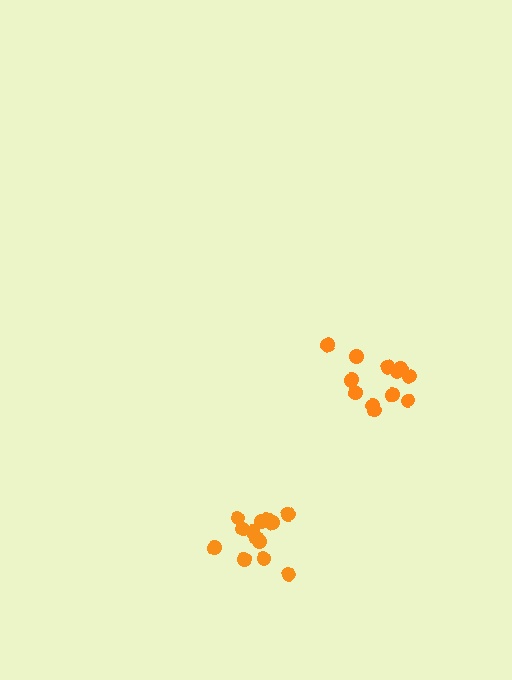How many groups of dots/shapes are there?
There are 2 groups.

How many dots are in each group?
Group 1: 13 dots, Group 2: 12 dots (25 total).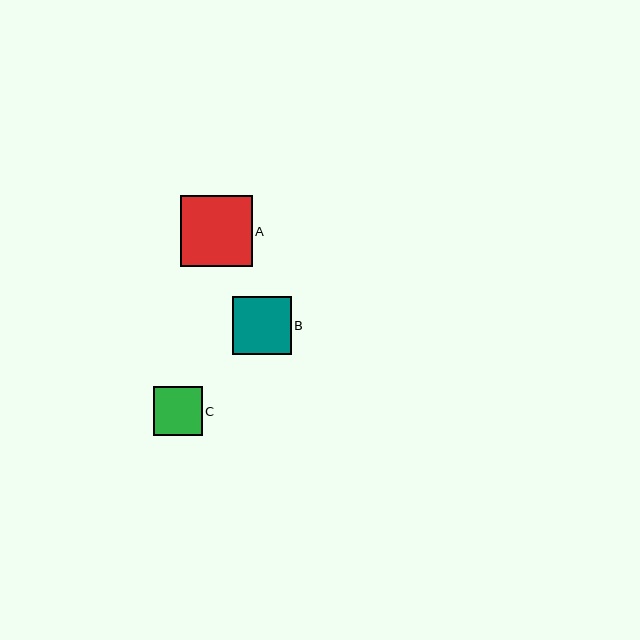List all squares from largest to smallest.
From largest to smallest: A, B, C.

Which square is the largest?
Square A is the largest with a size of approximately 71 pixels.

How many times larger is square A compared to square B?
Square A is approximately 1.2 times the size of square B.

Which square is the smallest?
Square C is the smallest with a size of approximately 49 pixels.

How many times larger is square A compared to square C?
Square A is approximately 1.5 times the size of square C.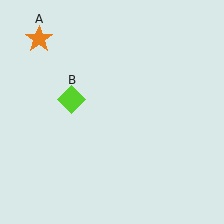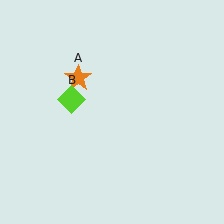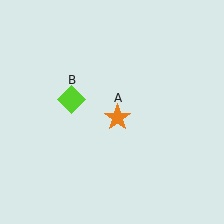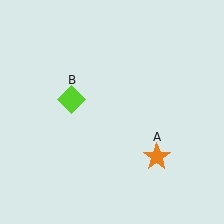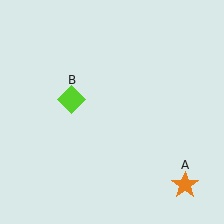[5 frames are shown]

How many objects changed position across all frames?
1 object changed position: orange star (object A).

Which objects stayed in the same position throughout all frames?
Lime diamond (object B) remained stationary.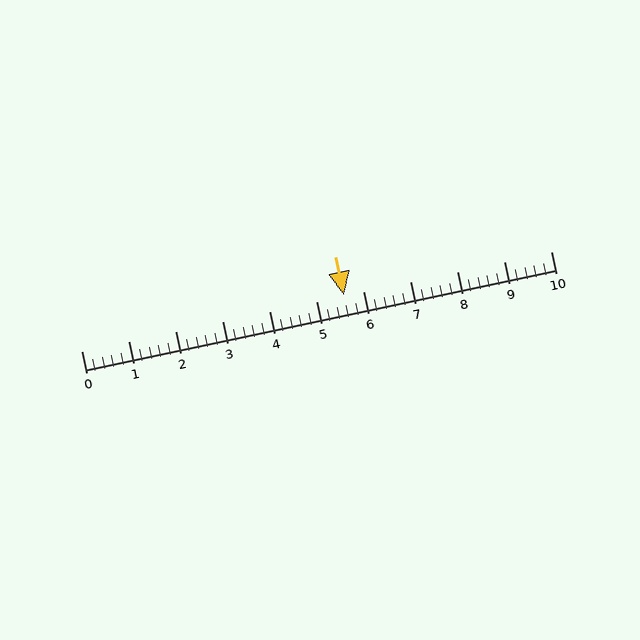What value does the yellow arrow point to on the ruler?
The yellow arrow points to approximately 5.6.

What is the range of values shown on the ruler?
The ruler shows values from 0 to 10.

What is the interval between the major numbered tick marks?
The major tick marks are spaced 1 units apart.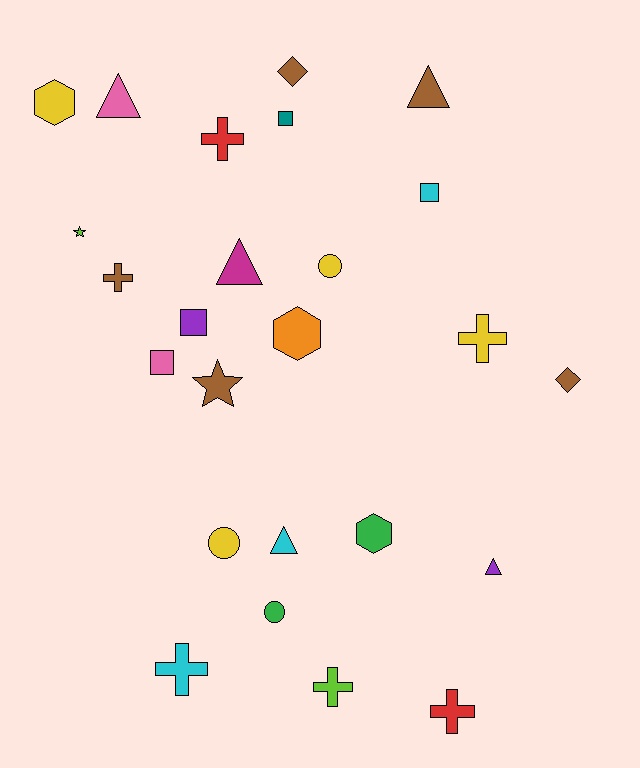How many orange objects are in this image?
There is 1 orange object.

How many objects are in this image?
There are 25 objects.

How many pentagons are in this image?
There are no pentagons.